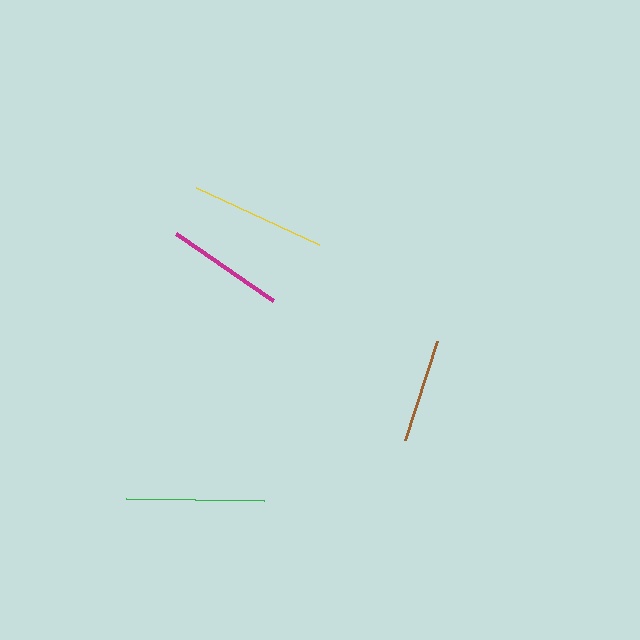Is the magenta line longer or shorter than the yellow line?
The yellow line is longer than the magenta line.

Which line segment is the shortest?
The brown line is the shortest at approximately 105 pixels.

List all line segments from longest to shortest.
From longest to shortest: green, yellow, magenta, brown.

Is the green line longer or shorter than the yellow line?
The green line is longer than the yellow line.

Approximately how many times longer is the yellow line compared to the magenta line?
The yellow line is approximately 1.1 times the length of the magenta line.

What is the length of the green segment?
The green segment is approximately 137 pixels long.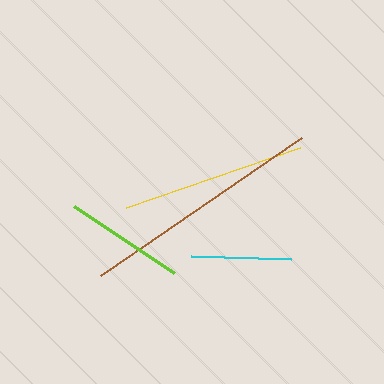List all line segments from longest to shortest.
From longest to shortest: brown, yellow, lime, cyan.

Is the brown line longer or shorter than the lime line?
The brown line is longer than the lime line.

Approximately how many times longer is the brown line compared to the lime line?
The brown line is approximately 2.0 times the length of the lime line.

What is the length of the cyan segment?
The cyan segment is approximately 99 pixels long.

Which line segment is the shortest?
The cyan line is the shortest at approximately 99 pixels.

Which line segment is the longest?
The brown line is the longest at approximately 244 pixels.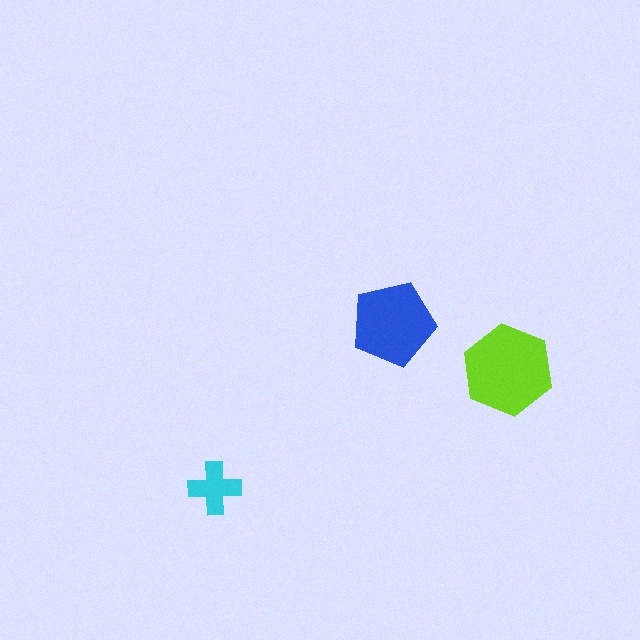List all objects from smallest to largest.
The cyan cross, the blue pentagon, the lime hexagon.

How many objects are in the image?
There are 3 objects in the image.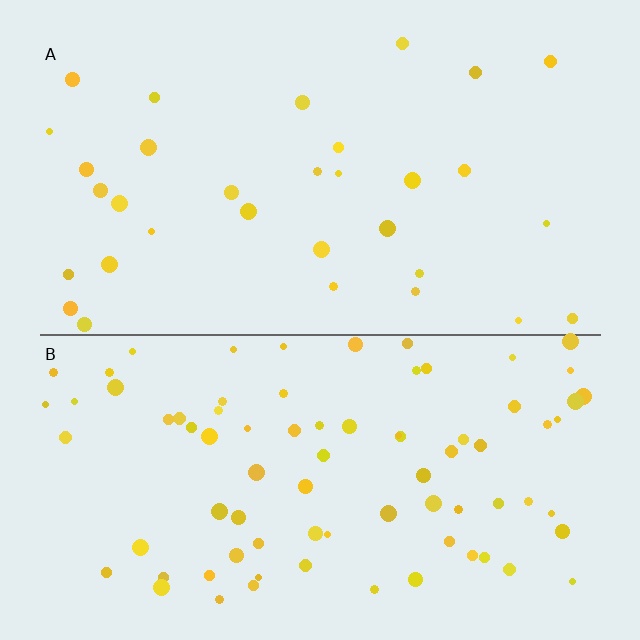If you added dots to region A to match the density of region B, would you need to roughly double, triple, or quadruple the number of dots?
Approximately triple.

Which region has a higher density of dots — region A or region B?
B (the bottom).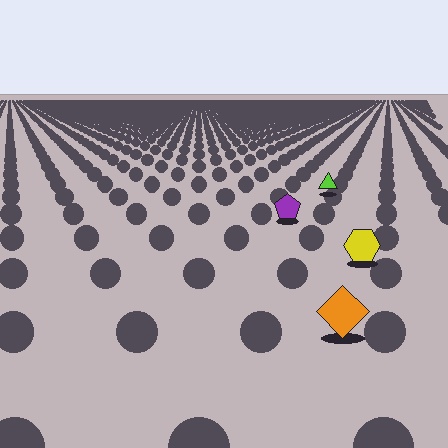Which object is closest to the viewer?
The orange diamond is closest. The texture marks near it are larger and more spread out.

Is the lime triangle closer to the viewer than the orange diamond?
No. The orange diamond is closer — you can tell from the texture gradient: the ground texture is coarser near it.